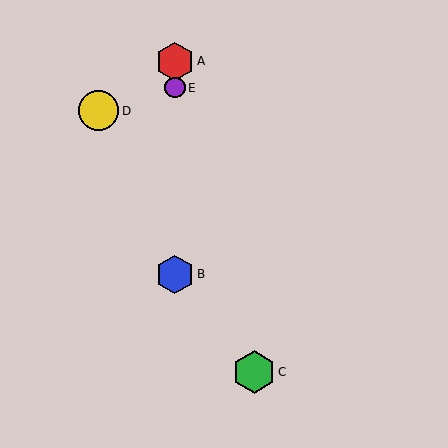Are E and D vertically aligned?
No, E is at x≈175 and D is at x≈99.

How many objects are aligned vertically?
3 objects (A, B, E) are aligned vertically.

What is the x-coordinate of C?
Object C is at x≈254.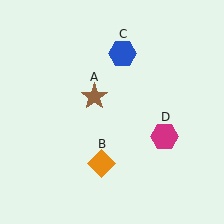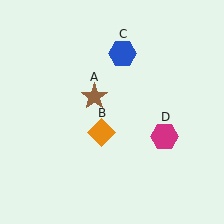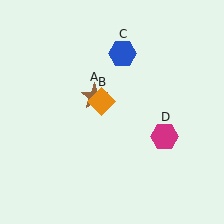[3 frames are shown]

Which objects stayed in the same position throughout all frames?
Brown star (object A) and blue hexagon (object C) and magenta hexagon (object D) remained stationary.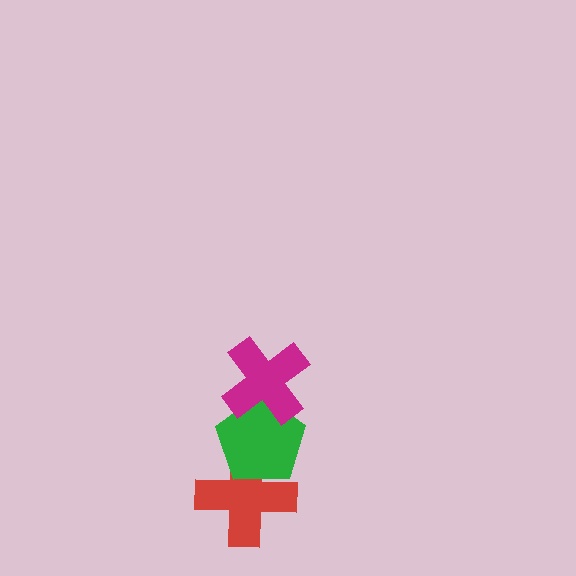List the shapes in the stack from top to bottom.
From top to bottom: the magenta cross, the green pentagon, the red cross.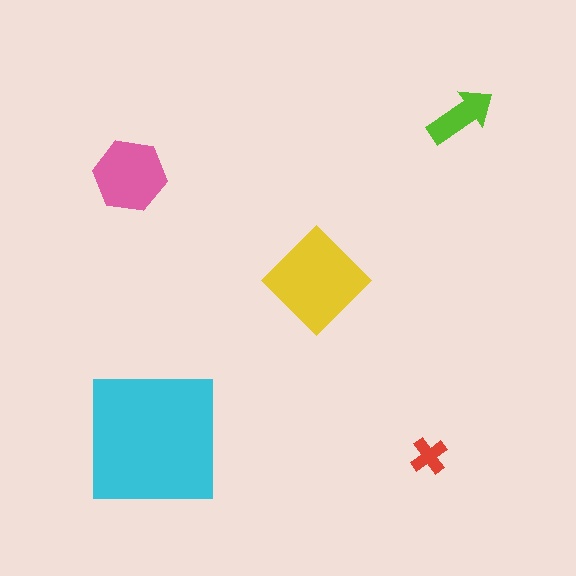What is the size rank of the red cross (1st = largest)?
5th.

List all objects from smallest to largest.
The red cross, the lime arrow, the pink hexagon, the yellow diamond, the cyan square.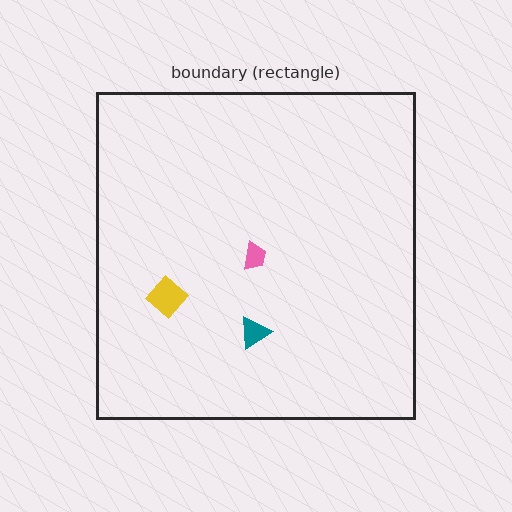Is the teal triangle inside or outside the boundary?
Inside.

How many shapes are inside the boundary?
3 inside, 0 outside.